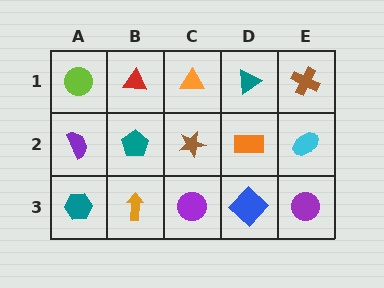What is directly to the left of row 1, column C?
A red triangle.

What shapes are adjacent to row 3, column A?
A purple semicircle (row 2, column A), an orange arrow (row 3, column B).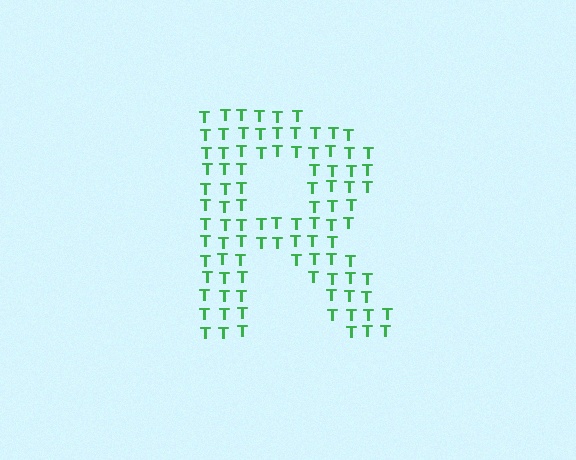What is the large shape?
The large shape is the letter R.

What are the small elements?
The small elements are letter T's.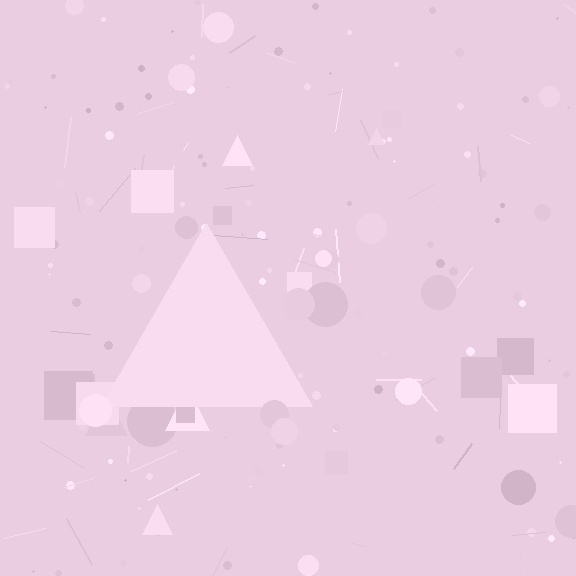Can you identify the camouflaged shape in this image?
The camouflaged shape is a triangle.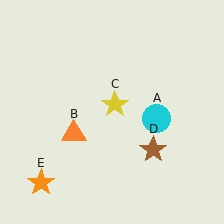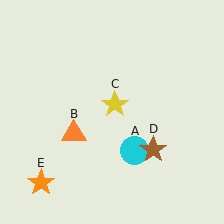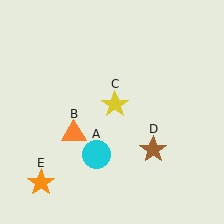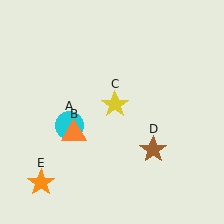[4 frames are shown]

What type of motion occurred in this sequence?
The cyan circle (object A) rotated clockwise around the center of the scene.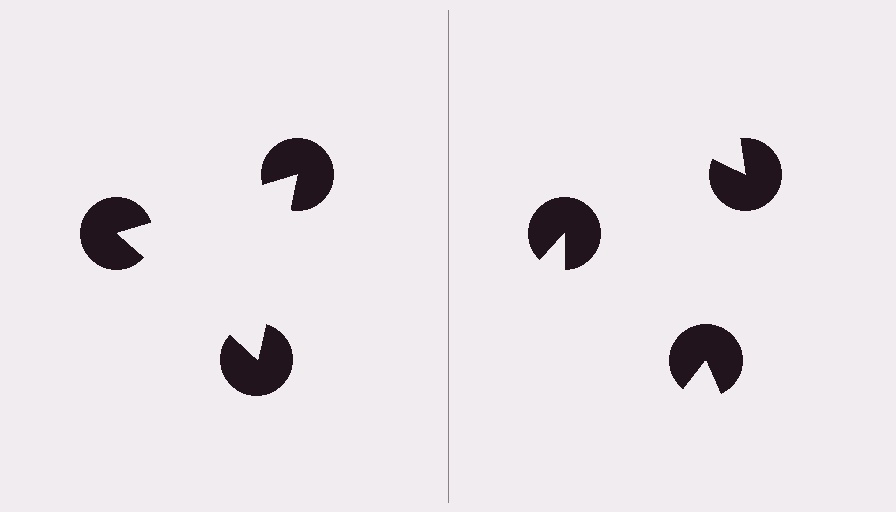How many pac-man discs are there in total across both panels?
6 — 3 on each side.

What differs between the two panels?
The pac-man discs are positioned identically on both sides; only the wedge orientations differ. On the left they align to a triangle; on the right they are misaligned.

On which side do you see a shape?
An illusory triangle appears on the left side. On the right side the wedge cuts are rotated, so no coherent shape forms.